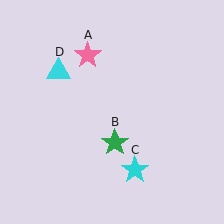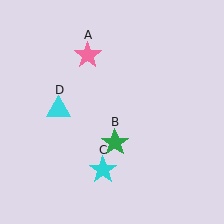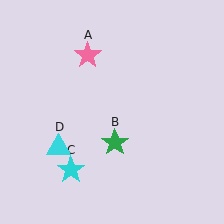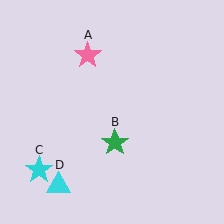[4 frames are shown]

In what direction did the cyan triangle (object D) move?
The cyan triangle (object D) moved down.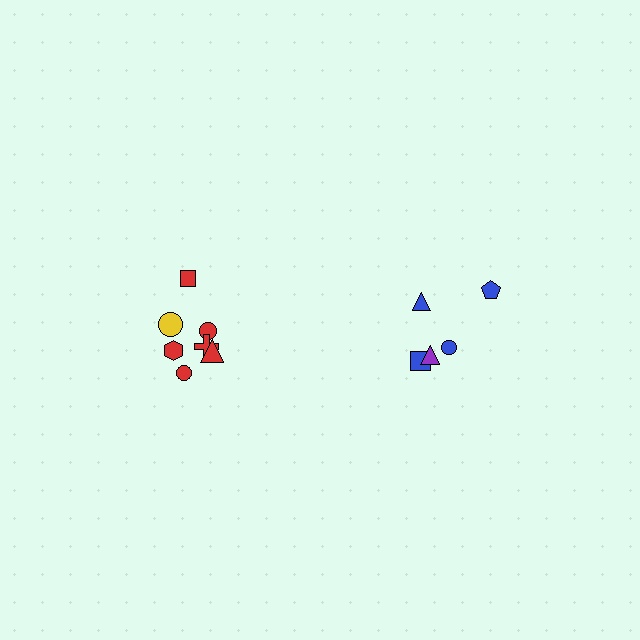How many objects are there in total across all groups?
There are 12 objects.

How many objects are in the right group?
There are 5 objects.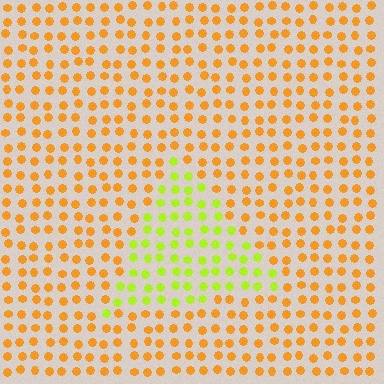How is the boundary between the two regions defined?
The boundary is defined purely by a slight shift in hue (about 48 degrees). Spacing, size, and orientation are identical on both sides.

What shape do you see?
I see a triangle.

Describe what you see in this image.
The image is filled with small orange elements in a uniform arrangement. A triangle-shaped region is visible where the elements are tinted to a slightly different hue, forming a subtle color boundary.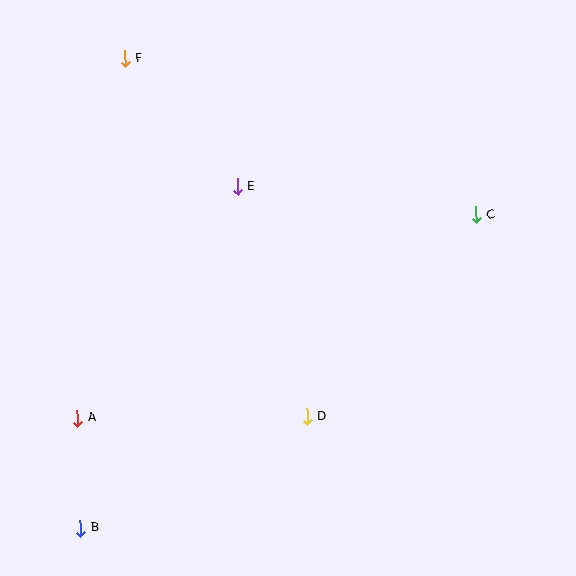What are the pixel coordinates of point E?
Point E is at (238, 187).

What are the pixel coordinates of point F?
Point F is at (125, 59).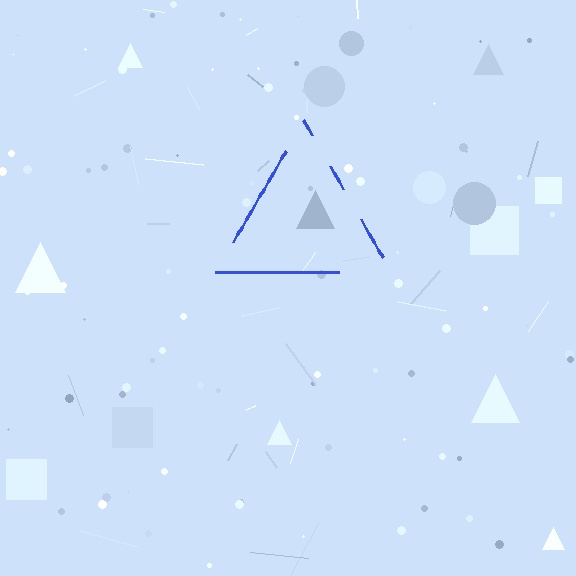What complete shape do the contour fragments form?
The contour fragments form a triangle.